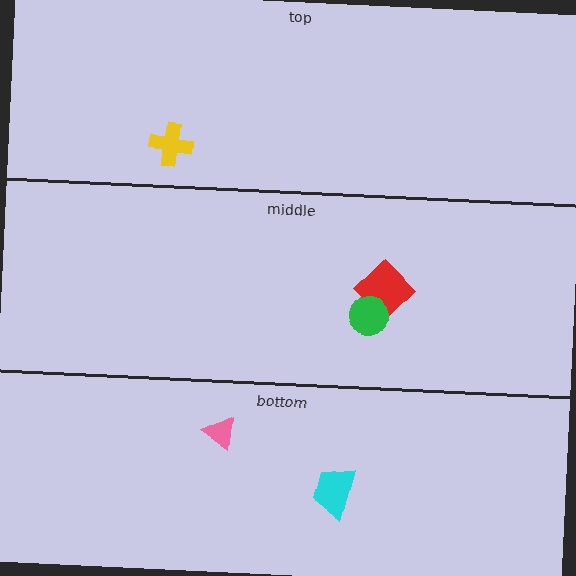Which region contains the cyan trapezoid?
The bottom region.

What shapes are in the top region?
The yellow cross.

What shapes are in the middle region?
The red diamond, the green circle.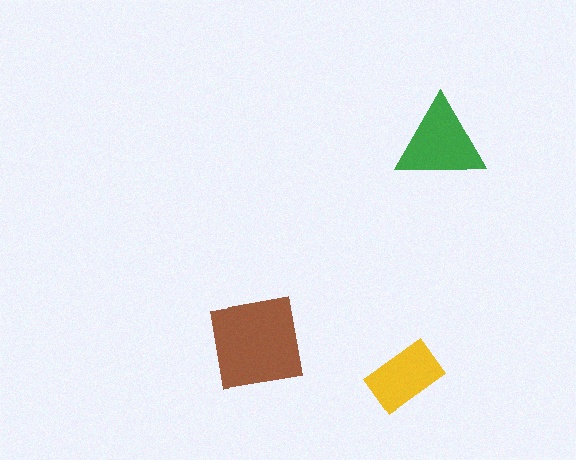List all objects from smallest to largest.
The yellow rectangle, the green triangle, the brown square.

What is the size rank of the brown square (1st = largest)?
1st.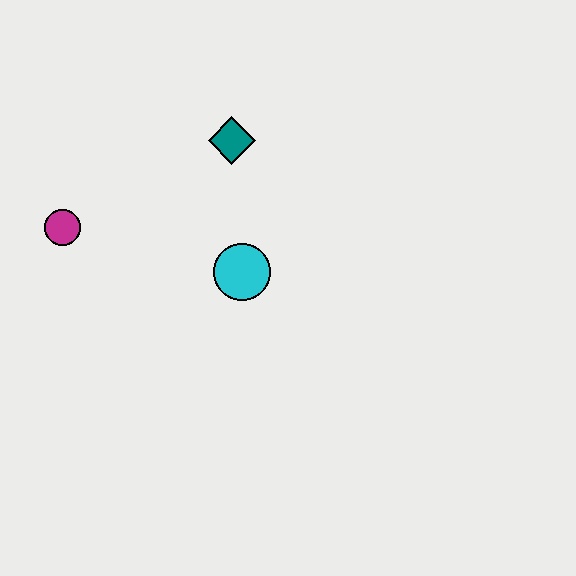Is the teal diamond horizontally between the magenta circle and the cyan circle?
Yes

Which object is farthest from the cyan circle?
The magenta circle is farthest from the cyan circle.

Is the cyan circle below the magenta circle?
Yes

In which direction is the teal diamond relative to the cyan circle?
The teal diamond is above the cyan circle.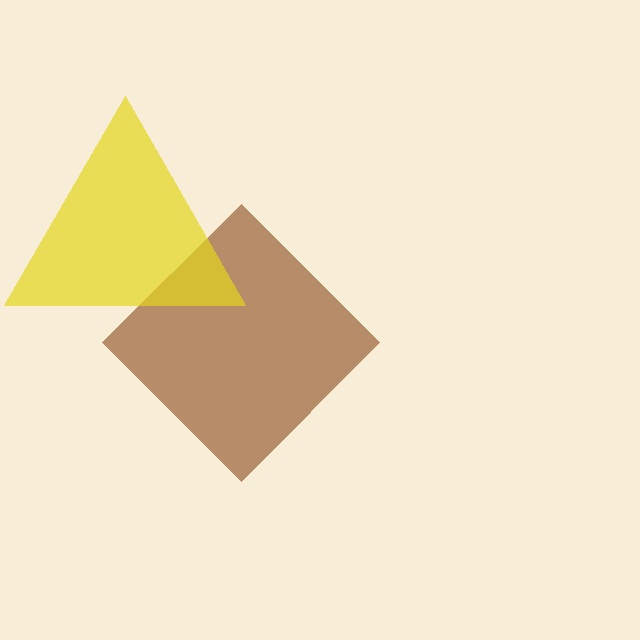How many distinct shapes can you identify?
There are 2 distinct shapes: a brown diamond, a yellow triangle.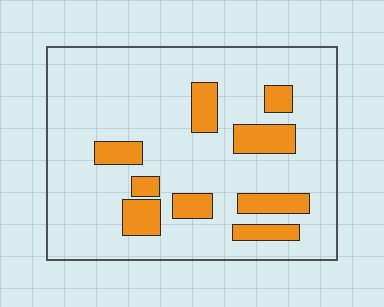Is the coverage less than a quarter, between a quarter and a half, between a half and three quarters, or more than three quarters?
Less than a quarter.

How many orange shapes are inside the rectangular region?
9.